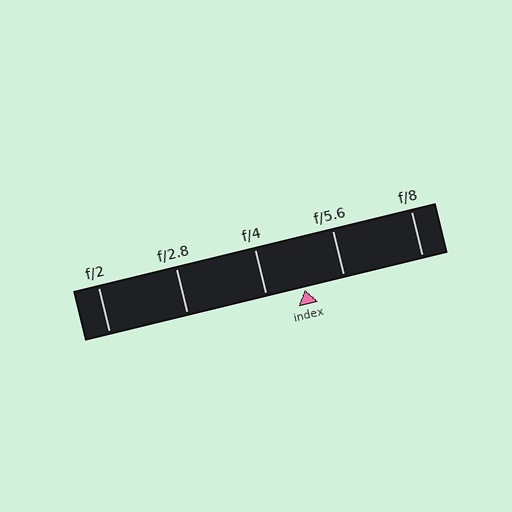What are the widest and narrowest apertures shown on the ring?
The widest aperture shown is f/2 and the narrowest is f/8.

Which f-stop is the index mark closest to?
The index mark is closest to f/4.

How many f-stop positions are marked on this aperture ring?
There are 5 f-stop positions marked.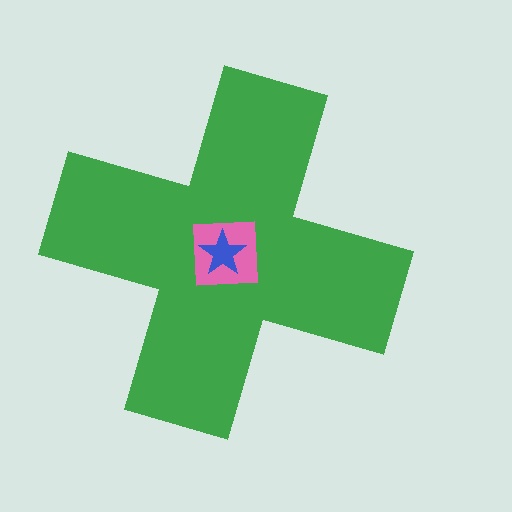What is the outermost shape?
The green cross.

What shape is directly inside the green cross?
The pink square.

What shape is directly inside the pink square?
The blue star.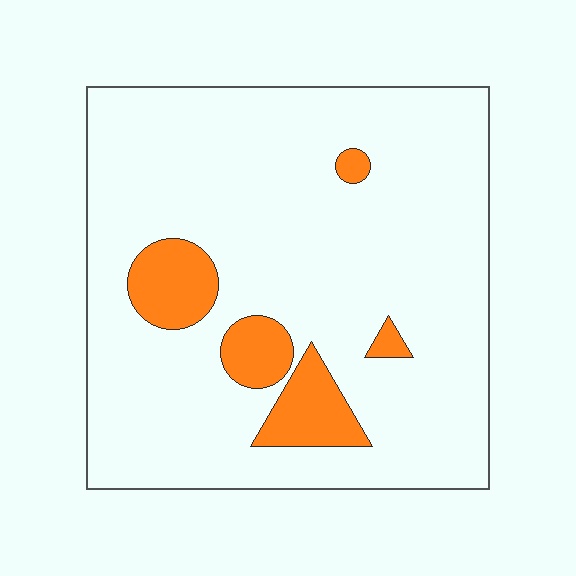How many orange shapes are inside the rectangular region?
5.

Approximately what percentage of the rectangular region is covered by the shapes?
Approximately 10%.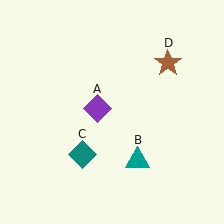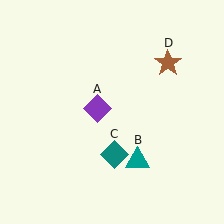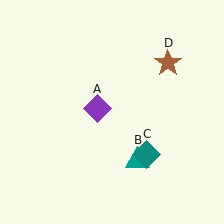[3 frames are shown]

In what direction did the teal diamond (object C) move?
The teal diamond (object C) moved right.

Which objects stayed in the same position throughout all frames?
Purple diamond (object A) and teal triangle (object B) and brown star (object D) remained stationary.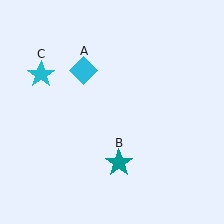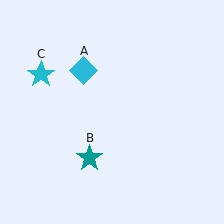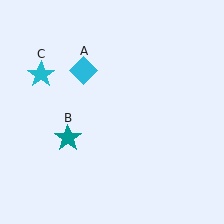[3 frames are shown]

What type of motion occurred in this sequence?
The teal star (object B) rotated clockwise around the center of the scene.